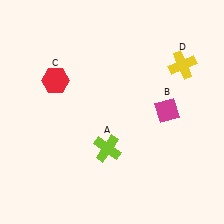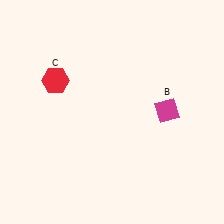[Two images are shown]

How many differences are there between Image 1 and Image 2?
There are 2 differences between the two images.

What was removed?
The lime cross (A), the yellow cross (D) were removed in Image 2.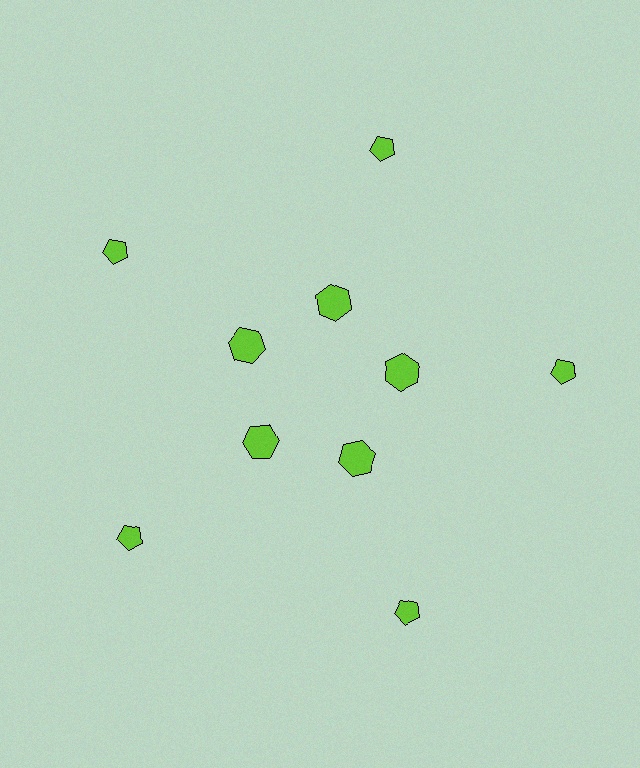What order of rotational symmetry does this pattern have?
This pattern has 5-fold rotational symmetry.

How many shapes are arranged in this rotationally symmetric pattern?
There are 10 shapes, arranged in 5 groups of 2.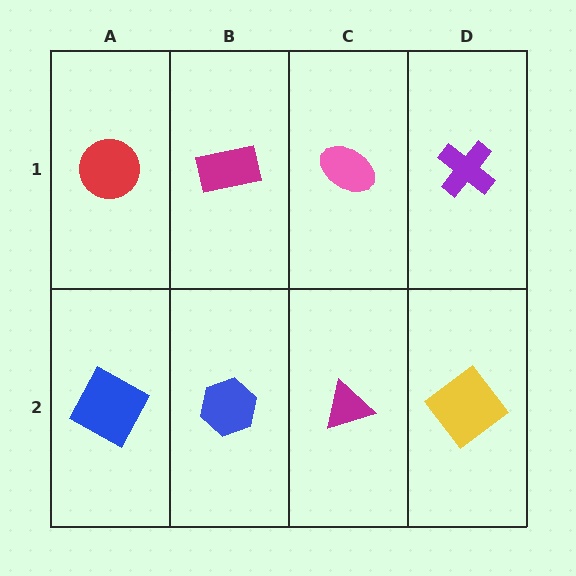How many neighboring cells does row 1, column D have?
2.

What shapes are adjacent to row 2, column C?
A pink ellipse (row 1, column C), a blue hexagon (row 2, column B), a yellow diamond (row 2, column D).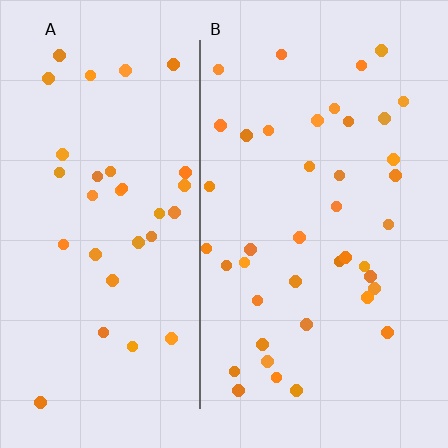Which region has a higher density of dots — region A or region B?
B (the right).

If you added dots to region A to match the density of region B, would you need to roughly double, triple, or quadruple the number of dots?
Approximately double.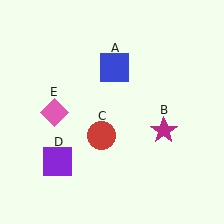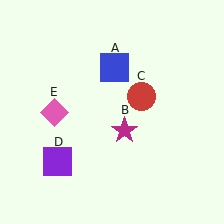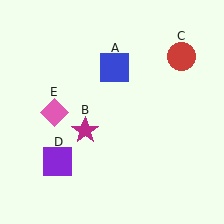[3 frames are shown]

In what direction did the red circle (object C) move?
The red circle (object C) moved up and to the right.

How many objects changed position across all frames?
2 objects changed position: magenta star (object B), red circle (object C).